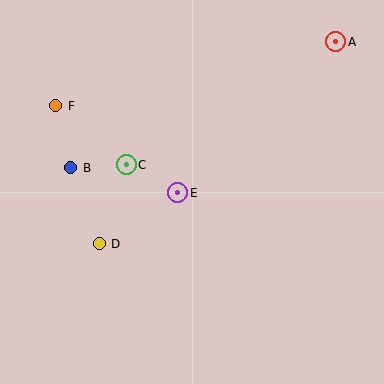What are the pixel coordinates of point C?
Point C is at (126, 165).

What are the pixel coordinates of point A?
Point A is at (336, 42).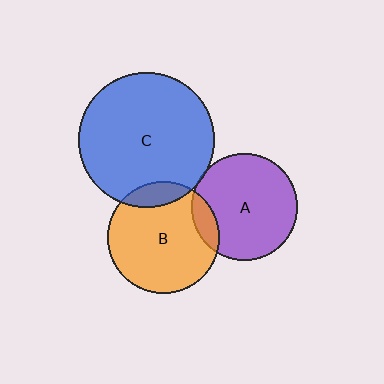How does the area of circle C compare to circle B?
Approximately 1.5 times.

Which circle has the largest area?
Circle C (blue).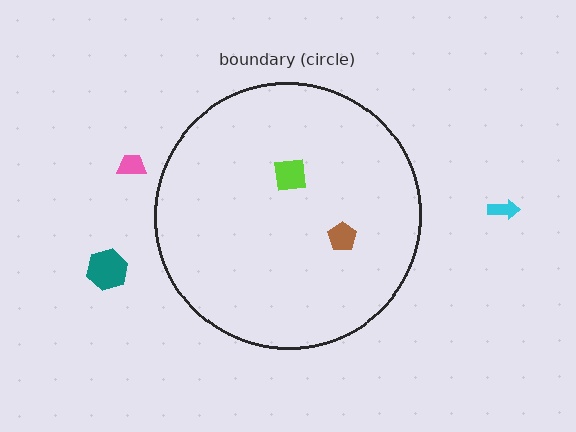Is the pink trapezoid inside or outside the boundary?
Outside.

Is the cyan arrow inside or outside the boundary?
Outside.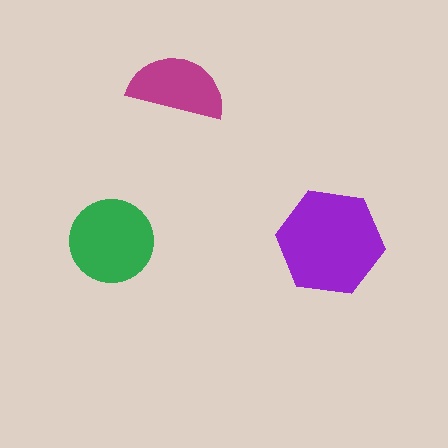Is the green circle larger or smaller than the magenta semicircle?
Larger.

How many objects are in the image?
There are 3 objects in the image.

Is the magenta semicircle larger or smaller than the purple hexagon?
Smaller.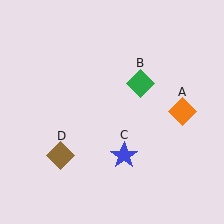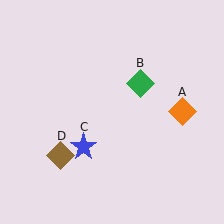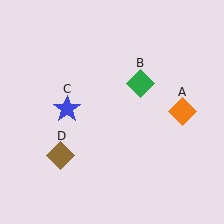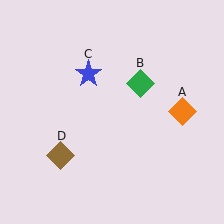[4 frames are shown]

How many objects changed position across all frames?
1 object changed position: blue star (object C).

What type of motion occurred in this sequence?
The blue star (object C) rotated clockwise around the center of the scene.